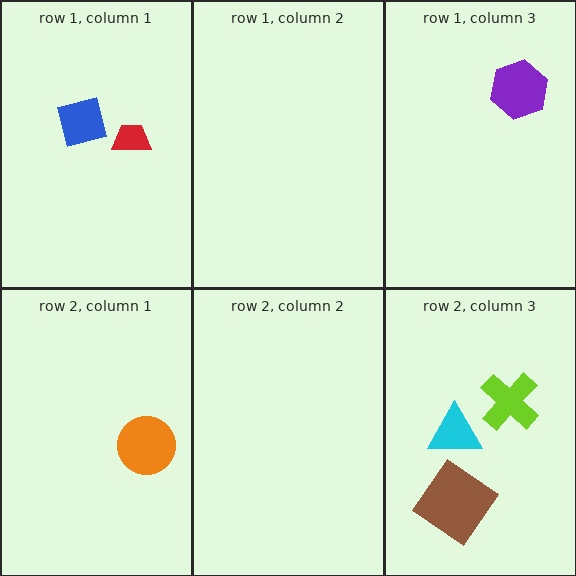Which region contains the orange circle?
The row 2, column 1 region.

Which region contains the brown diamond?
The row 2, column 3 region.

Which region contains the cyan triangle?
The row 2, column 3 region.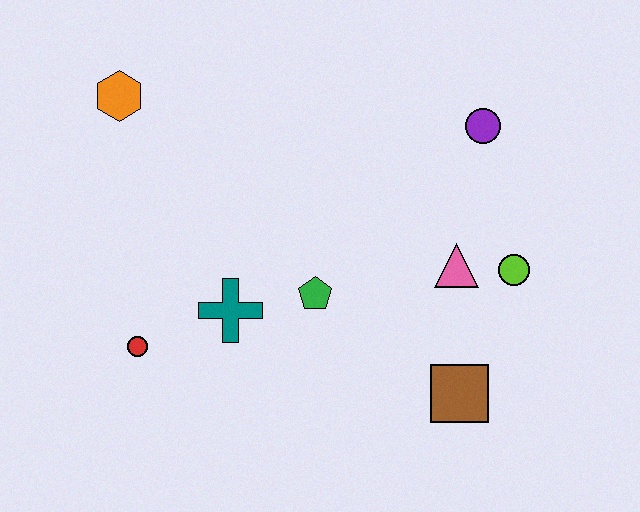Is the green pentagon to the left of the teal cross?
No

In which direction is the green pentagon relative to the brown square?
The green pentagon is to the left of the brown square.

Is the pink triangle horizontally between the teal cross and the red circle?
No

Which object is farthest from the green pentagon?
The orange hexagon is farthest from the green pentagon.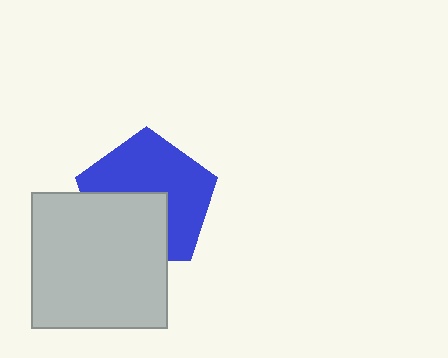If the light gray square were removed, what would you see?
You would see the complete blue pentagon.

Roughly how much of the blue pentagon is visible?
About half of it is visible (roughly 60%).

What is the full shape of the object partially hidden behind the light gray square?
The partially hidden object is a blue pentagon.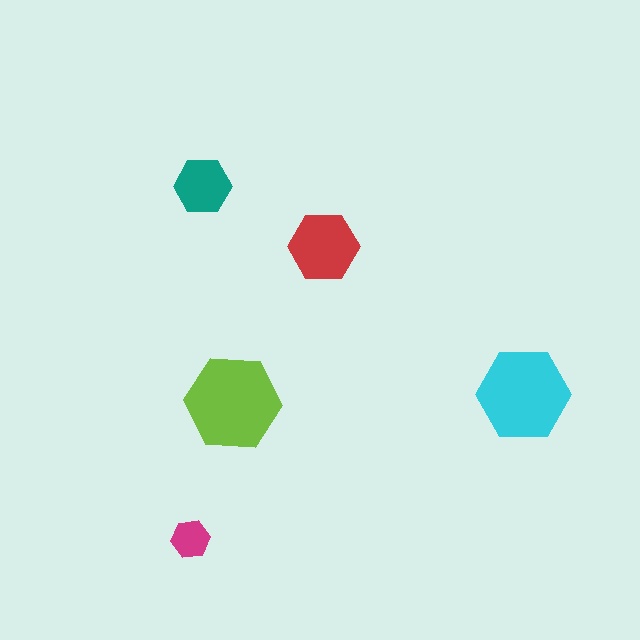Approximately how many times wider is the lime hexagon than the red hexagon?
About 1.5 times wider.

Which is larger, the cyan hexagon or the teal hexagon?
The cyan one.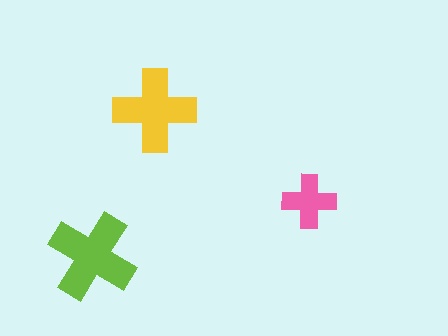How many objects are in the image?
There are 3 objects in the image.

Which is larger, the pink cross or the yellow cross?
The yellow one.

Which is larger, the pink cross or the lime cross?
The lime one.